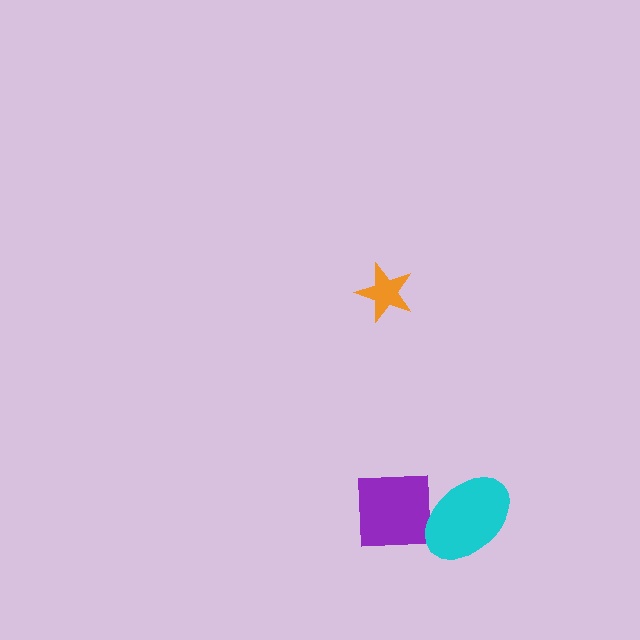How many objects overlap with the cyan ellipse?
1 object overlaps with the cyan ellipse.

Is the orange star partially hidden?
No, no other shape covers it.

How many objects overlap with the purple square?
1 object overlaps with the purple square.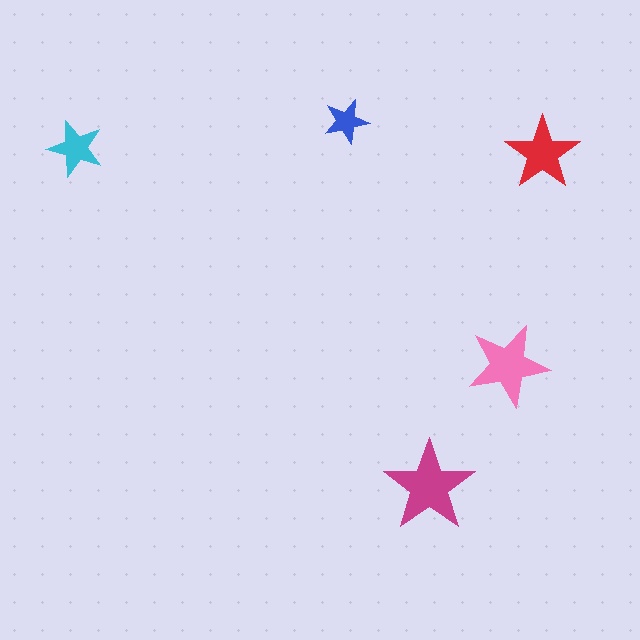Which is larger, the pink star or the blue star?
The pink one.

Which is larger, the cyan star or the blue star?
The cyan one.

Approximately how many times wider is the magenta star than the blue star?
About 2 times wider.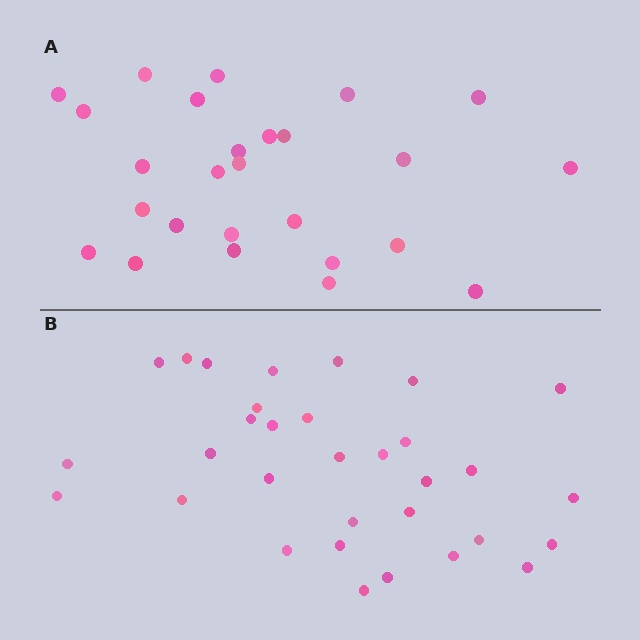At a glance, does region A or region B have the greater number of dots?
Region B (the bottom region) has more dots.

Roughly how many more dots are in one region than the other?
Region B has about 6 more dots than region A.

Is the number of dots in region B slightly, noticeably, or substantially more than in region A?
Region B has only slightly more — the two regions are fairly close. The ratio is roughly 1.2 to 1.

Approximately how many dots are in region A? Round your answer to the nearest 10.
About 30 dots. (The exact count is 26, which rounds to 30.)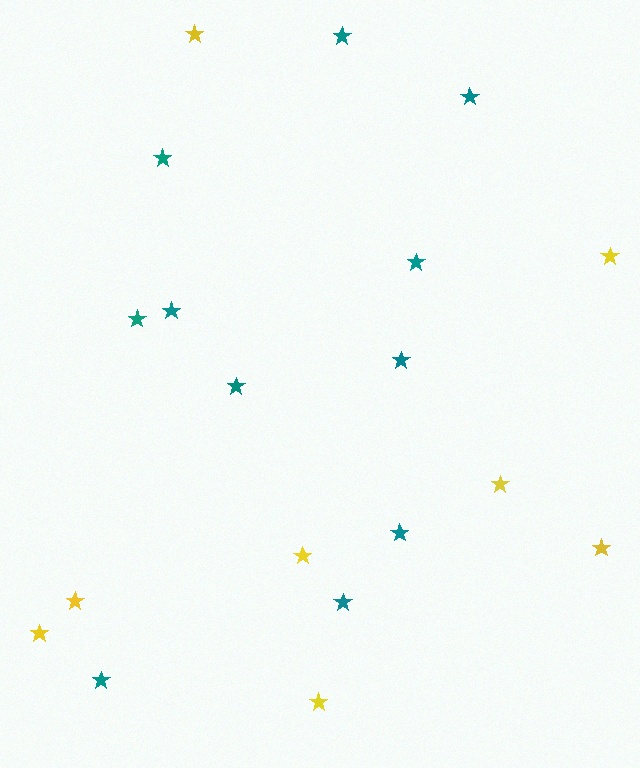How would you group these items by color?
There are 2 groups: one group of teal stars (11) and one group of yellow stars (8).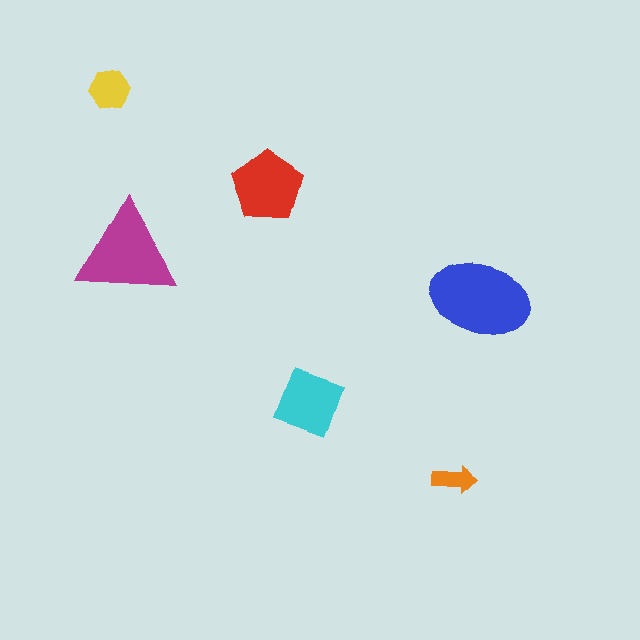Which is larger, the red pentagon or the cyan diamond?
The red pentagon.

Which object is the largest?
The blue ellipse.